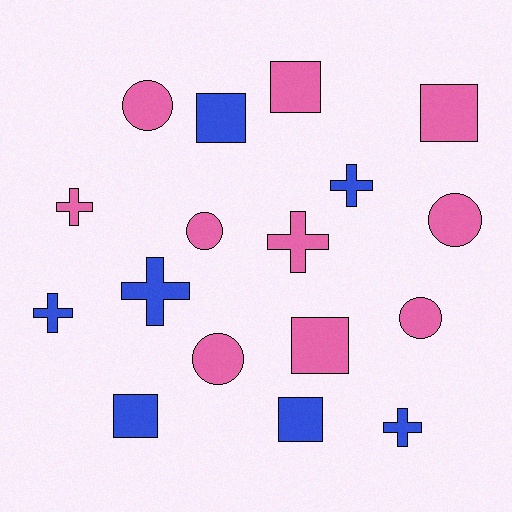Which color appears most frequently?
Pink, with 10 objects.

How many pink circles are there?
There are 5 pink circles.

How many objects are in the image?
There are 17 objects.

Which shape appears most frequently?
Square, with 6 objects.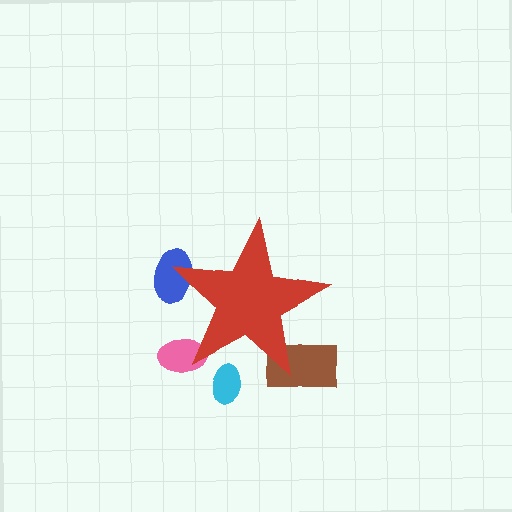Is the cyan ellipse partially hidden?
Yes, the cyan ellipse is partially hidden behind the red star.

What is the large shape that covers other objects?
A red star.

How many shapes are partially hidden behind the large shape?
4 shapes are partially hidden.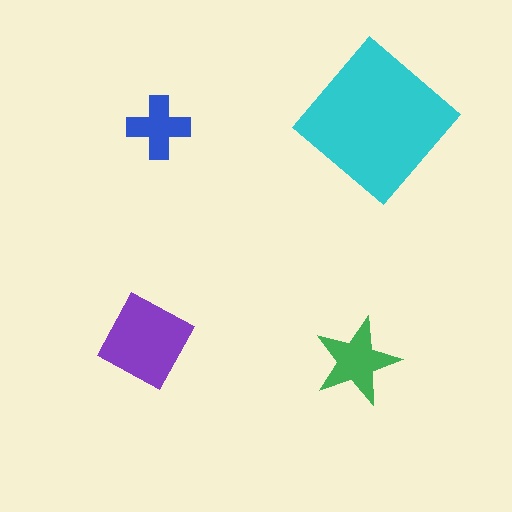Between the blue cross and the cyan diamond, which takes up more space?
The cyan diamond.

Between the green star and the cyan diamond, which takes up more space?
The cyan diamond.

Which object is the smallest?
The blue cross.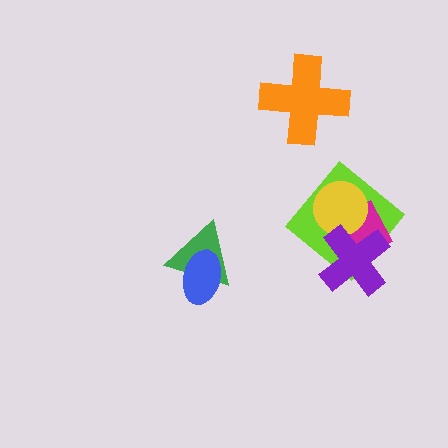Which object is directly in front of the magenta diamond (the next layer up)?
The yellow circle is directly in front of the magenta diamond.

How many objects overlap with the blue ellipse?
1 object overlaps with the blue ellipse.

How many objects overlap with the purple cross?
3 objects overlap with the purple cross.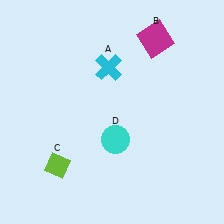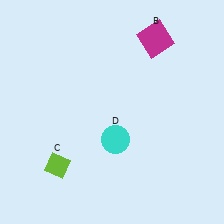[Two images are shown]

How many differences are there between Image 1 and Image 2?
There is 1 difference between the two images.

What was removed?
The cyan cross (A) was removed in Image 2.